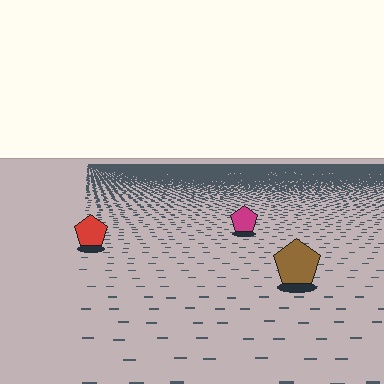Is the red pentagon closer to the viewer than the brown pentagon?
No. The brown pentagon is closer — you can tell from the texture gradient: the ground texture is coarser near it.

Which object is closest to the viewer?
The brown pentagon is closest. The texture marks near it are larger and more spread out.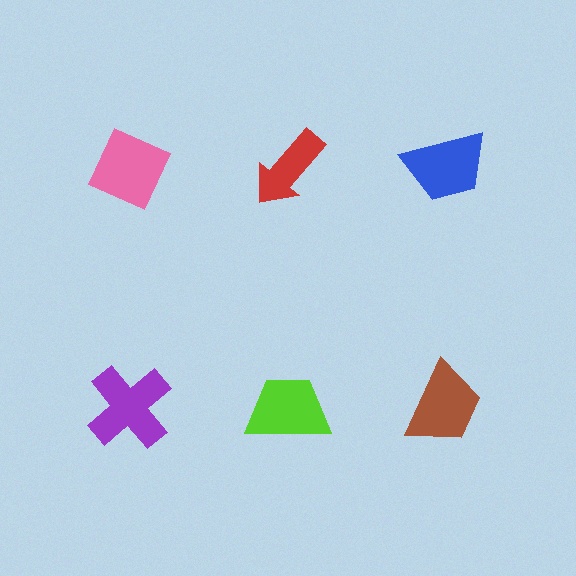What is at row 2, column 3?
A brown trapezoid.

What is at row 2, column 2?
A lime trapezoid.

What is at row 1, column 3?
A blue trapezoid.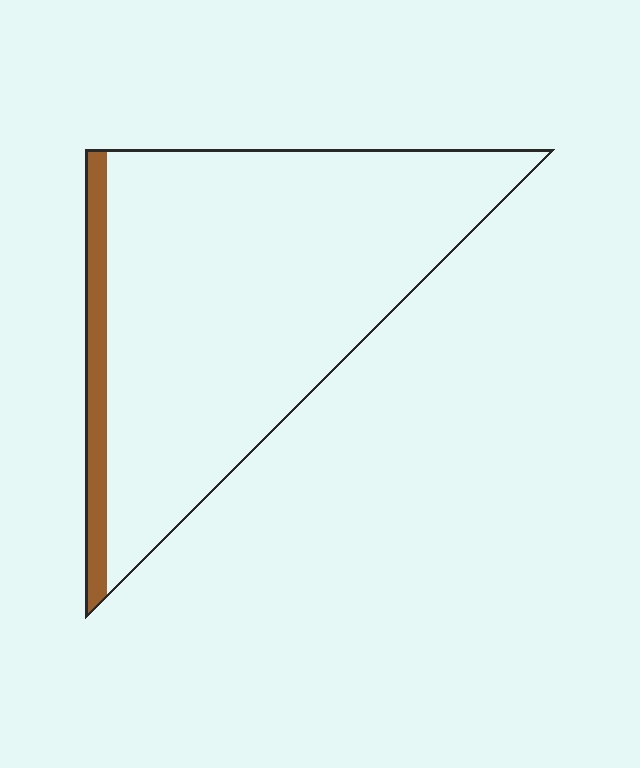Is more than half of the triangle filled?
No.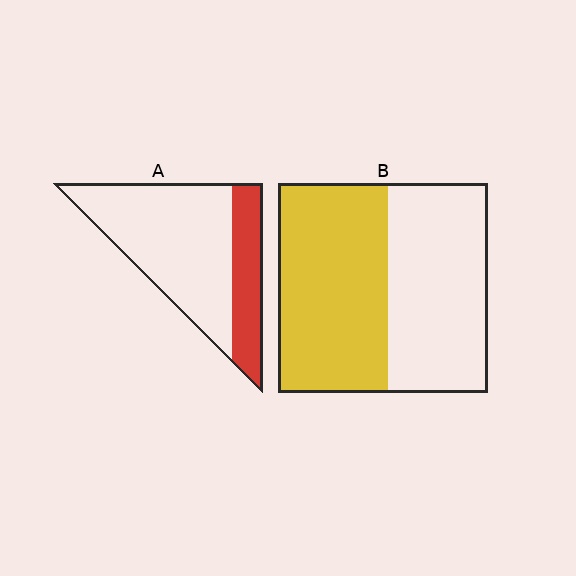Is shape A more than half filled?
No.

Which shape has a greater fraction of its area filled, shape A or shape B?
Shape B.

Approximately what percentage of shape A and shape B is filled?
A is approximately 25% and B is approximately 50%.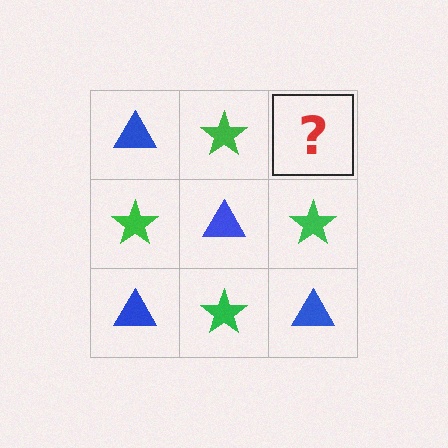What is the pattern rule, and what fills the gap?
The rule is that it alternates blue triangle and green star in a checkerboard pattern. The gap should be filled with a blue triangle.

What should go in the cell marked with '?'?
The missing cell should contain a blue triangle.